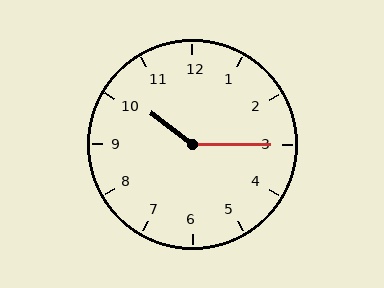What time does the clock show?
10:15.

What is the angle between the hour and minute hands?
Approximately 142 degrees.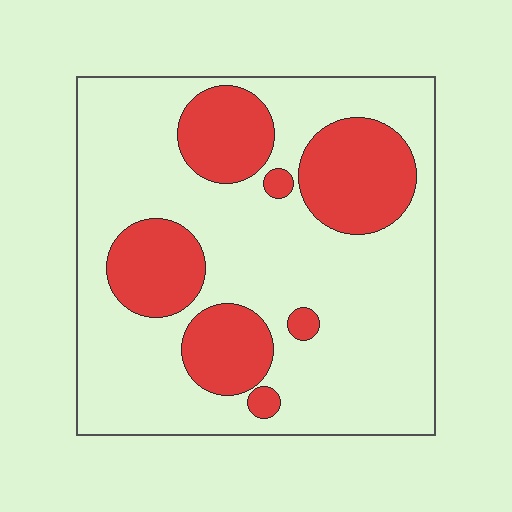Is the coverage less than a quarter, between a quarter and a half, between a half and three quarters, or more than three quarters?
Between a quarter and a half.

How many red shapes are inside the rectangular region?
7.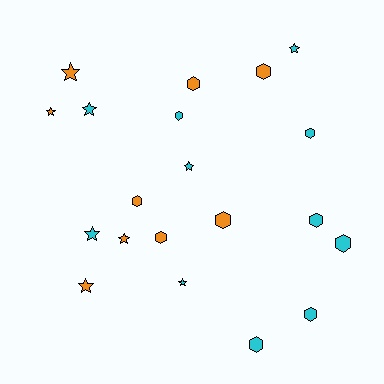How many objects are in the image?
There are 20 objects.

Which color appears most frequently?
Cyan, with 11 objects.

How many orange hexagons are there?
There are 5 orange hexagons.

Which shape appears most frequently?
Hexagon, with 11 objects.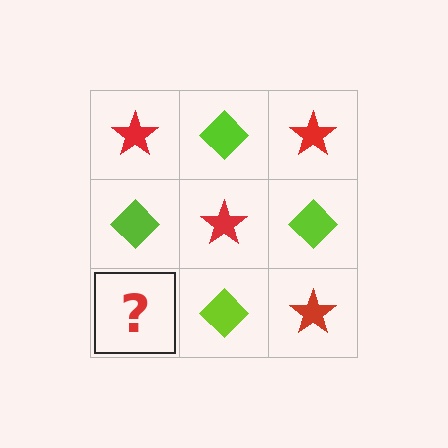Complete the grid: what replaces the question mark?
The question mark should be replaced with a red star.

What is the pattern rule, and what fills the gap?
The rule is that it alternates red star and lime diamond in a checkerboard pattern. The gap should be filled with a red star.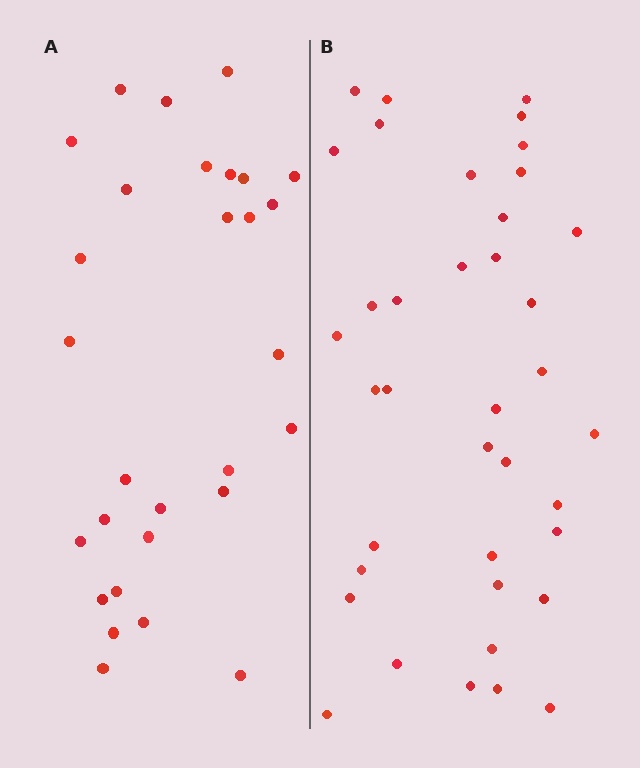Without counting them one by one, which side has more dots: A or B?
Region B (the right region) has more dots.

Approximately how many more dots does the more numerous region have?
Region B has roughly 8 or so more dots than region A.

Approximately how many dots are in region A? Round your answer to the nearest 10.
About 30 dots. (The exact count is 29, which rounds to 30.)